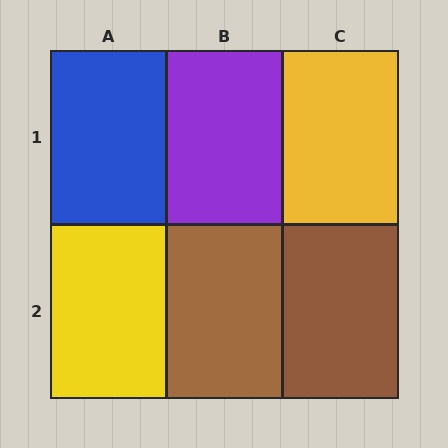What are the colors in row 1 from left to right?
Blue, purple, yellow.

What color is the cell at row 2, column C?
Brown.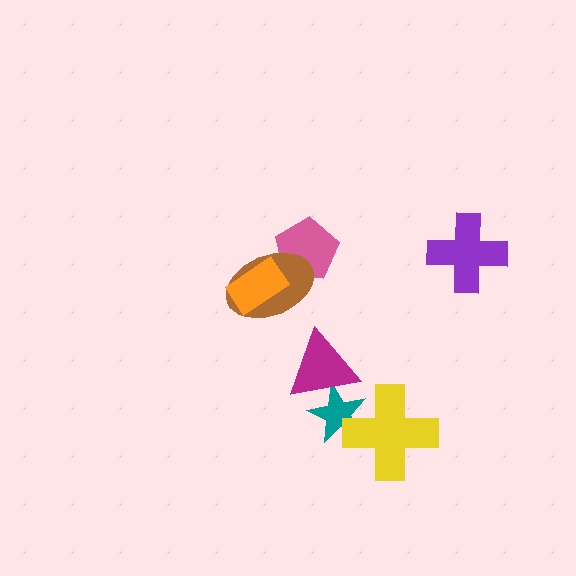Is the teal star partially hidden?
Yes, it is partially covered by another shape.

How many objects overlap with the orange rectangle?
1 object overlaps with the orange rectangle.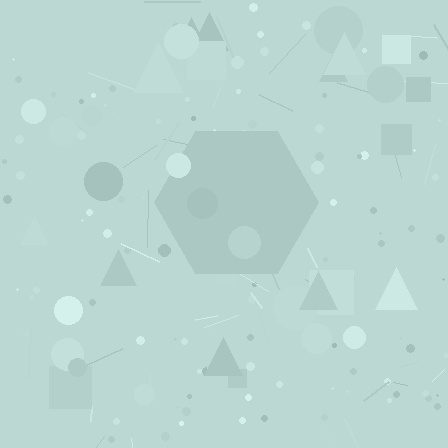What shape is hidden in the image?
A hexagon is hidden in the image.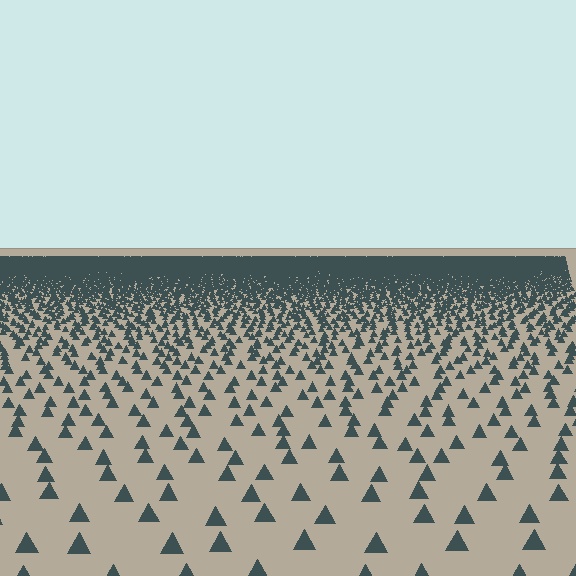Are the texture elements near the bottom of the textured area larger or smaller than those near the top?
Larger. Near the bottom, elements are closer to the viewer and appear at a bigger on-screen size.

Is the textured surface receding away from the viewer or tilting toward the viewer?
The surface is receding away from the viewer. Texture elements get smaller and denser toward the top.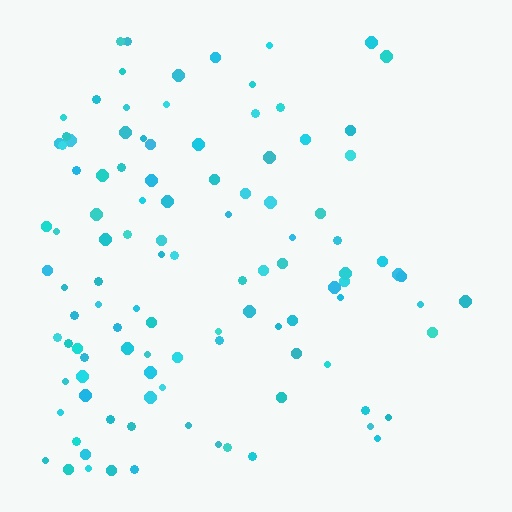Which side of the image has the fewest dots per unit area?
The right.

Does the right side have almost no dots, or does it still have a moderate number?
Still a moderate number, just noticeably fewer than the left.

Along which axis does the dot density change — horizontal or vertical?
Horizontal.